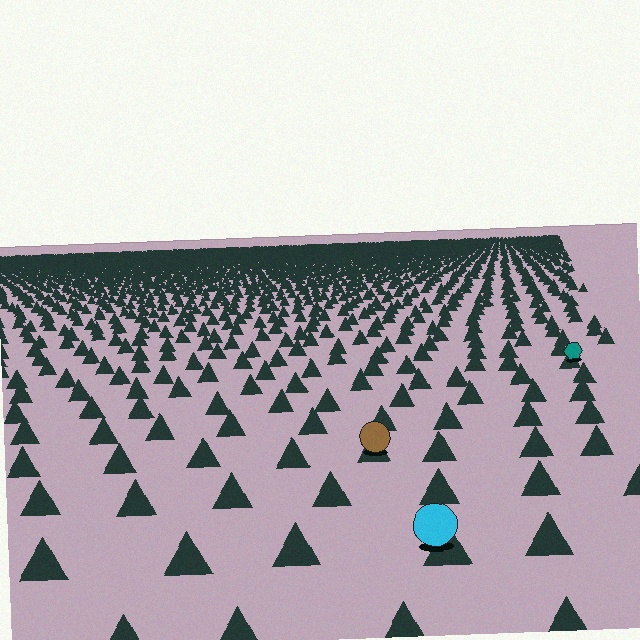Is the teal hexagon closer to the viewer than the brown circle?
No. The brown circle is closer — you can tell from the texture gradient: the ground texture is coarser near it.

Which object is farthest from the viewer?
The teal hexagon is farthest from the viewer. It appears smaller and the ground texture around it is denser.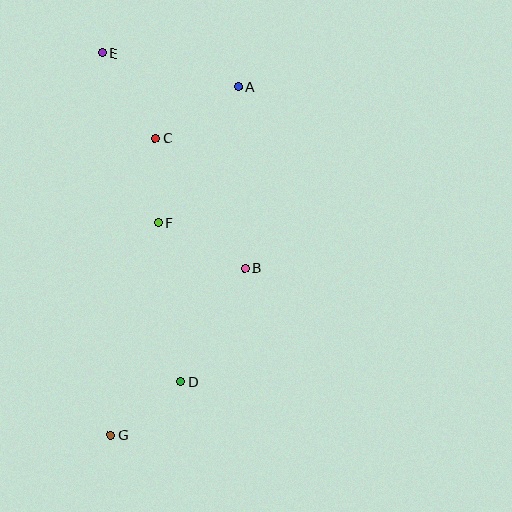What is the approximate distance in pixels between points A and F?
The distance between A and F is approximately 158 pixels.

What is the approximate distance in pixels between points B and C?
The distance between B and C is approximately 157 pixels.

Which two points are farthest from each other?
Points E and G are farthest from each other.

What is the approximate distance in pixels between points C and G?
The distance between C and G is approximately 300 pixels.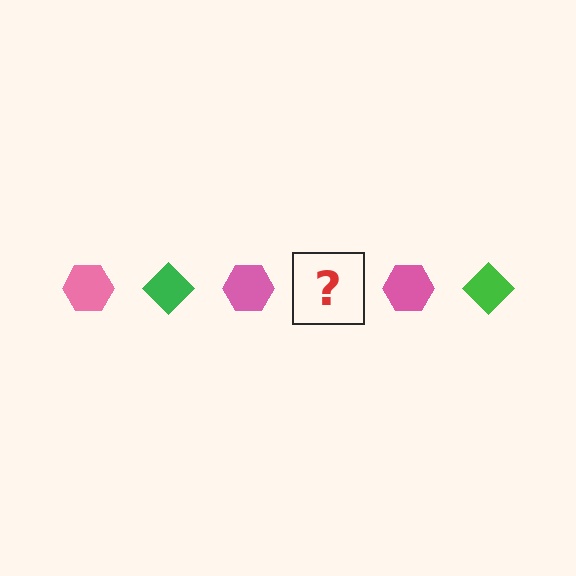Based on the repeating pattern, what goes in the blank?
The blank should be a green diamond.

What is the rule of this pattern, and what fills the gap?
The rule is that the pattern alternates between pink hexagon and green diamond. The gap should be filled with a green diamond.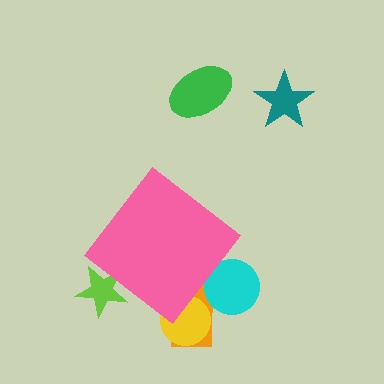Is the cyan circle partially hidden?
Yes, the cyan circle is partially hidden behind the pink diamond.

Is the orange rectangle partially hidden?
Yes, the orange rectangle is partially hidden behind the pink diamond.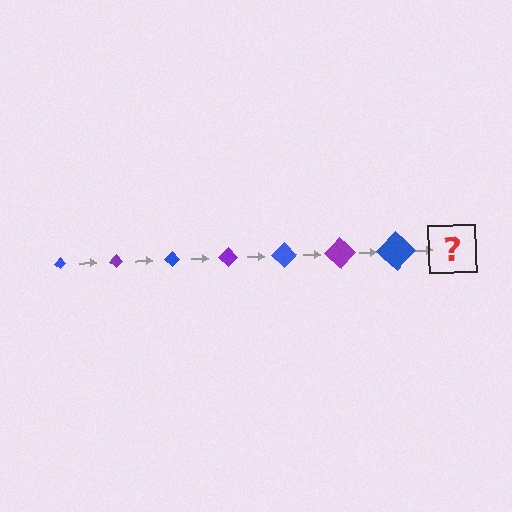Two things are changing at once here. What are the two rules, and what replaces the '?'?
The two rules are that the diamond grows larger each step and the color cycles through blue and purple. The '?' should be a purple diamond, larger than the previous one.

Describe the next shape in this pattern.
It should be a purple diamond, larger than the previous one.